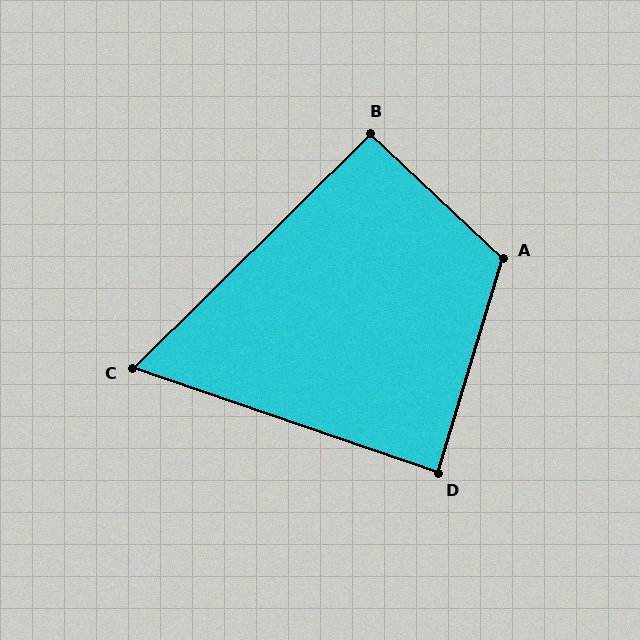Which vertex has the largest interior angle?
A, at approximately 116 degrees.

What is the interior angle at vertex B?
Approximately 92 degrees (approximately right).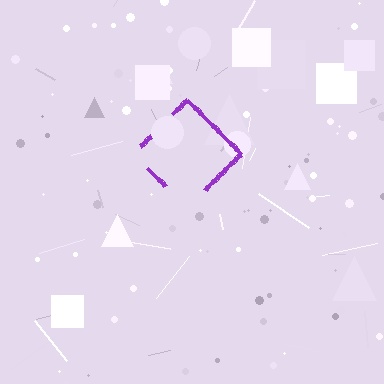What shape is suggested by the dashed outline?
The dashed outline suggests a diamond.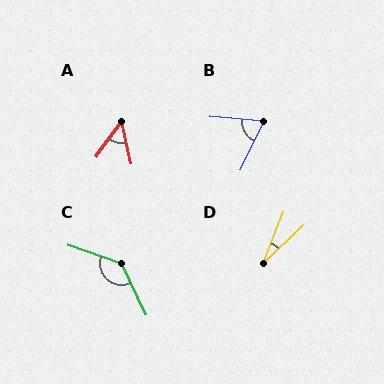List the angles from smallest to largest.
D (24°), A (48°), B (69°), C (134°).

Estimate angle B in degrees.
Approximately 69 degrees.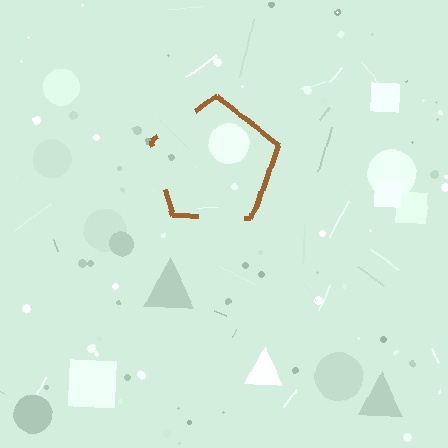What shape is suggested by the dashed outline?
The dashed outline suggests a pentagon.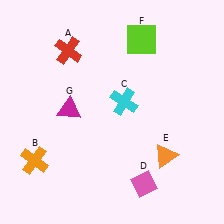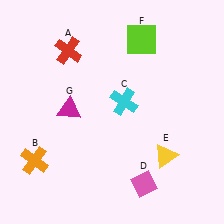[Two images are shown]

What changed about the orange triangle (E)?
In Image 1, E is orange. In Image 2, it changed to yellow.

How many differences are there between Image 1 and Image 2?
There is 1 difference between the two images.